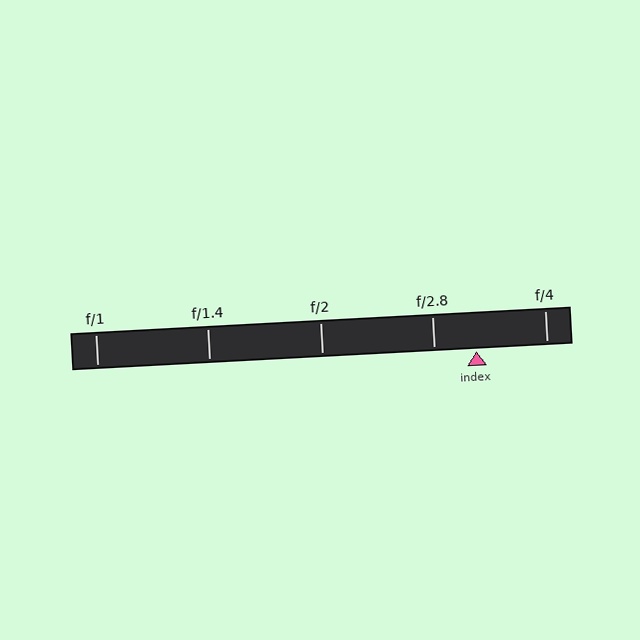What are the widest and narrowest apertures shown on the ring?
The widest aperture shown is f/1 and the narrowest is f/4.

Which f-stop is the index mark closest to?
The index mark is closest to f/2.8.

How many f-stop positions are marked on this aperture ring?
There are 5 f-stop positions marked.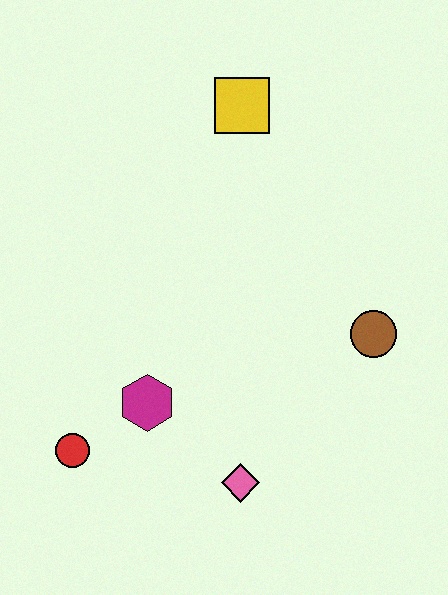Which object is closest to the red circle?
The magenta hexagon is closest to the red circle.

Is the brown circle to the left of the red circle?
No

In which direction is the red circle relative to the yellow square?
The red circle is below the yellow square.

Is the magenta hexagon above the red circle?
Yes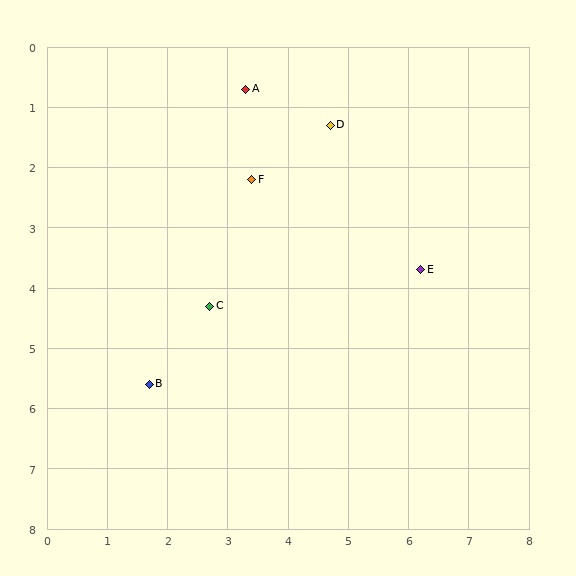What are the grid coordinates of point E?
Point E is at approximately (6.2, 3.7).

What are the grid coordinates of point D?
Point D is at approximately (4.7, 1.3).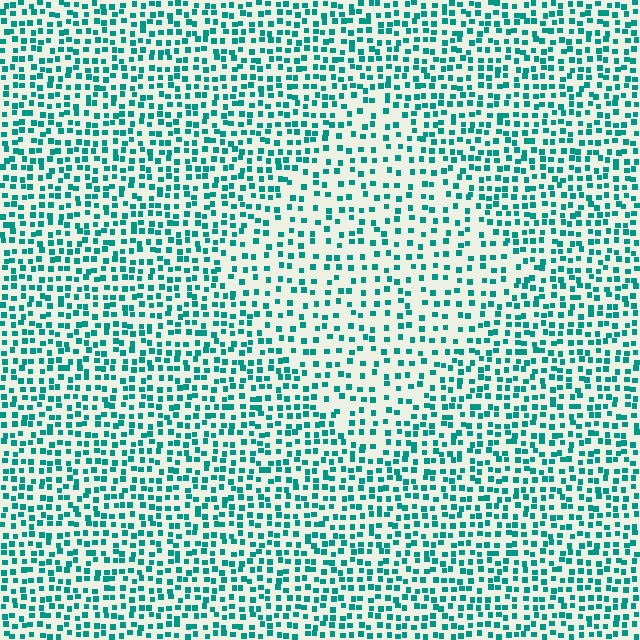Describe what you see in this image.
The image contains small teal elements arranged at two different densities. A diamond-shaped region is visible where the elements are less densely packed than the surrounding area.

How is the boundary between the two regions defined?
The boundary is defined by a change in element density (approximately 1.7x ratio). All elements are the same color, size, and shape.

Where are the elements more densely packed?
The elements are more densely packed outside the diamond boundary.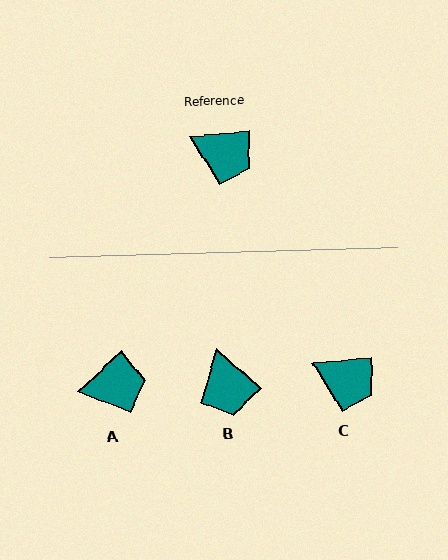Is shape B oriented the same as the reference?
No, it is off by about 48 degrees.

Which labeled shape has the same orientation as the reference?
C.